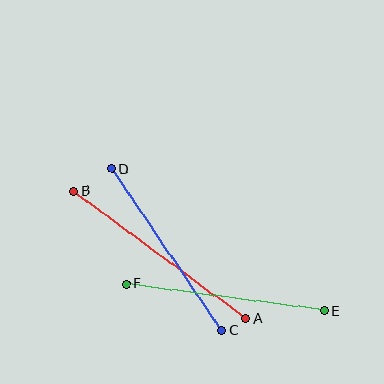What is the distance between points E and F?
The distance is approximately 200 pixels.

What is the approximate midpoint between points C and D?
The midpoint is at approximately (167, 250) pixels.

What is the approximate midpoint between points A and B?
The midpoint is at approximately (160, 255) pixels.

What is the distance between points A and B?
The distance is approximately 214 pixels.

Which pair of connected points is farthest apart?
Points A and B are farthest apart.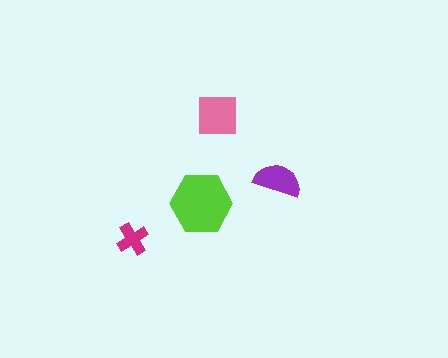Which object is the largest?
The lime hexagon.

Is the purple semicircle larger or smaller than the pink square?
Smaller.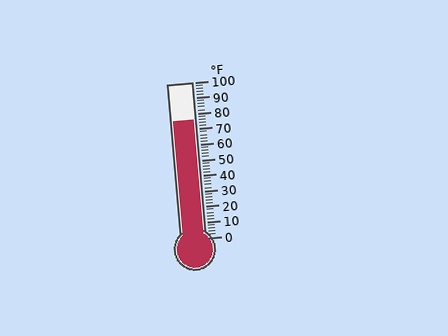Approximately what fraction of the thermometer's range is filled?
The thermometer is filled to approximately 75% of its range.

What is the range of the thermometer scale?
The thermometer scale ranges from 0°F to 100°F.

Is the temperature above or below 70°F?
The temperature is above 70°F.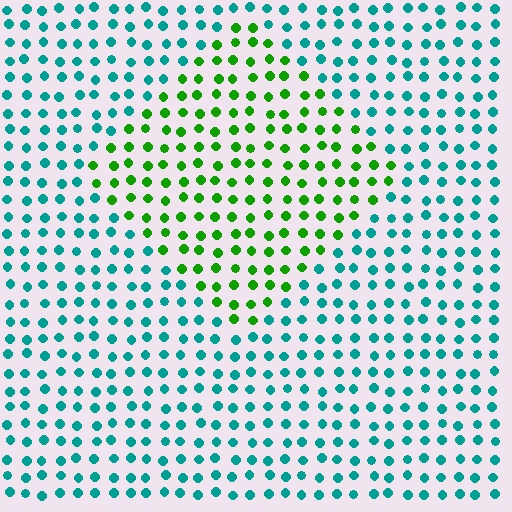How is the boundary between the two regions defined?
The boundary is defined purely by a slight shift in hue (about 61 degrees). Spacing, size, and orientation are identical on both sides.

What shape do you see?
I see a diamond.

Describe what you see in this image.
The image is filled with small teal elements in a uniform arrangement. A diamond-shaped region is visible where the elements are tinted to a slightly different hue, forming a subtle color boundary.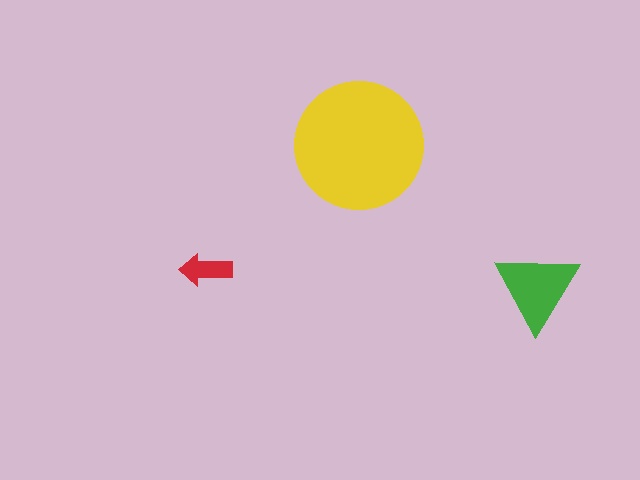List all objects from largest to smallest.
The yellow circle, the green triangle, the red arrow.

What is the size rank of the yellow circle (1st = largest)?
1st.